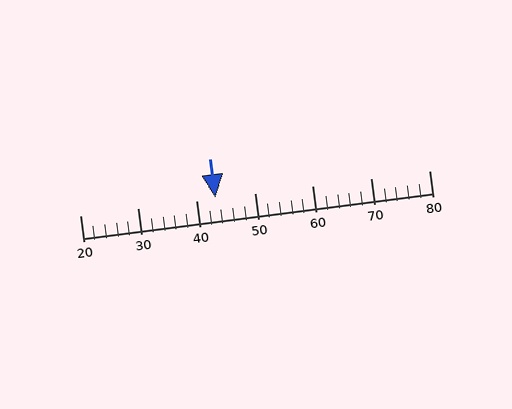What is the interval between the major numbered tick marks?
The major tick marks are spaced 10 units apart.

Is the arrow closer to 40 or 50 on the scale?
The arrow is closer to 40.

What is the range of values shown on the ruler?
The ruler shows values from 20 to 80.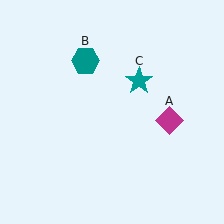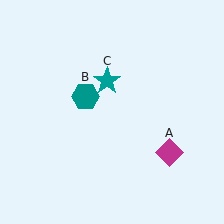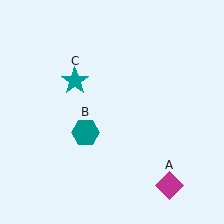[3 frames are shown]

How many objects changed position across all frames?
3 objects changed position: magenta diamond (object A), teal hexagon (object B), teal star (object C).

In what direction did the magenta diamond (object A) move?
The magenta diamond (object A) moved down.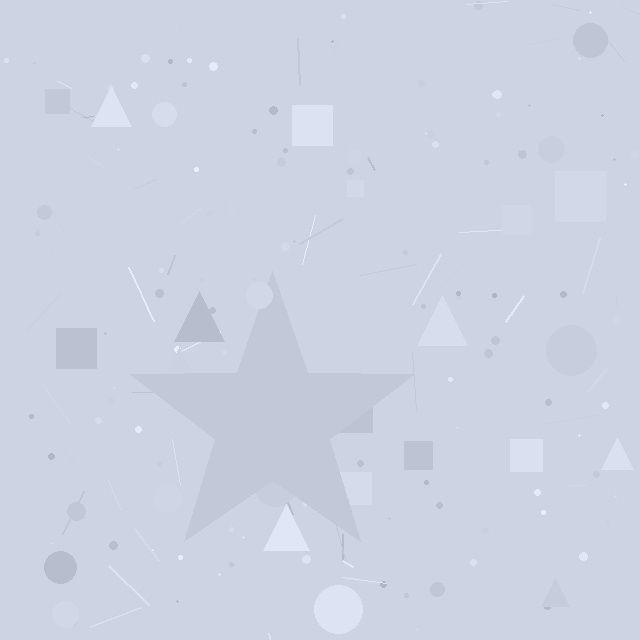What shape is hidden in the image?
A star is hidden in the image.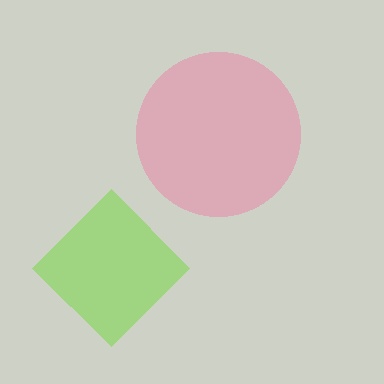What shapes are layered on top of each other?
The layered shapes are: a lime diamond, a pink circle.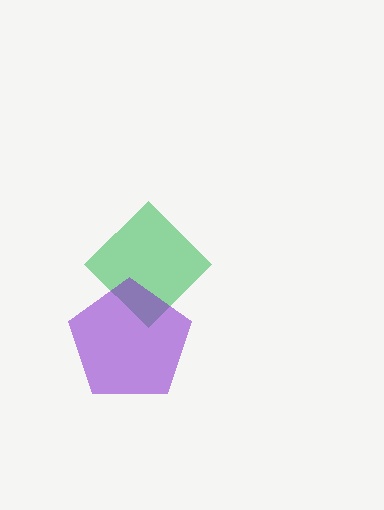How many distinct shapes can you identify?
There are 2 distinct shapes: a green diamond, a purple pentagon.